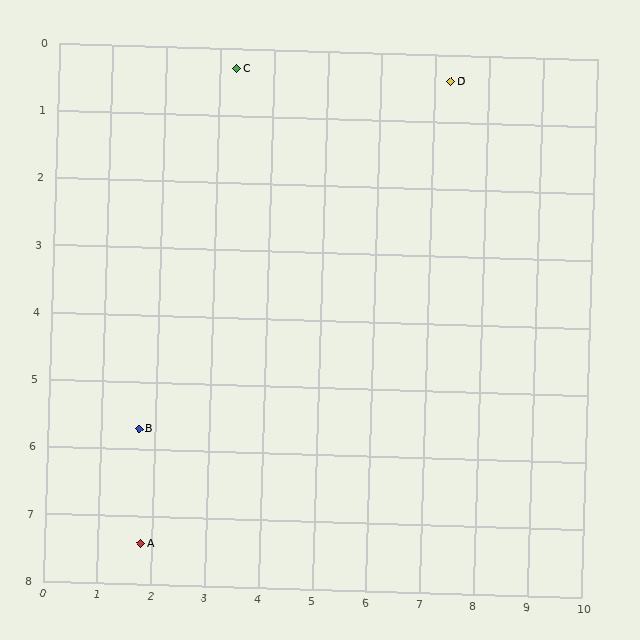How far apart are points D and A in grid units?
Points D and A are about 8.9 grid units apart.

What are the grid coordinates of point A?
Point A is at approximately (1.8, 7.4).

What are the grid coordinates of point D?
Point D is at approximately (7.3, 0.4).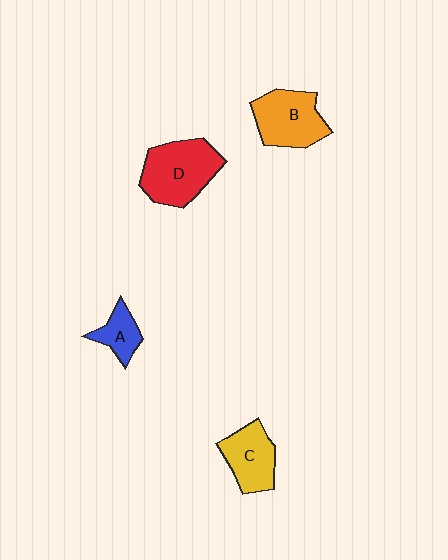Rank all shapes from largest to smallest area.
From largest to smallest: D (red), B (orange), C (yellow), A (blue).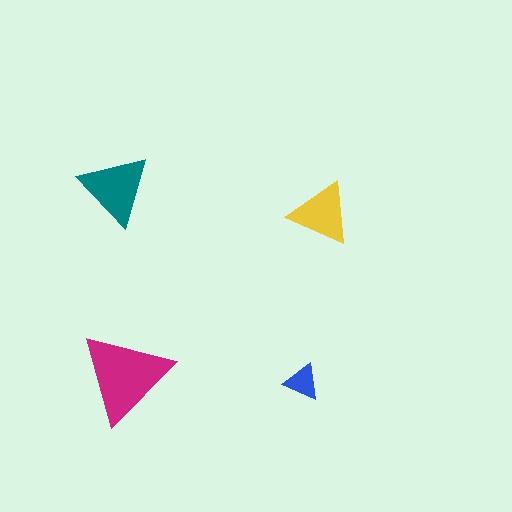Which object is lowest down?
The blue triangle is bottommost.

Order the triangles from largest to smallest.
the magenta one, the teal one, the yellow one, the blue one.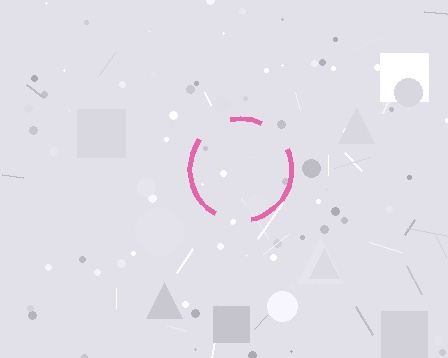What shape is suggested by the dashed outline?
The dashed outline suggests a circle.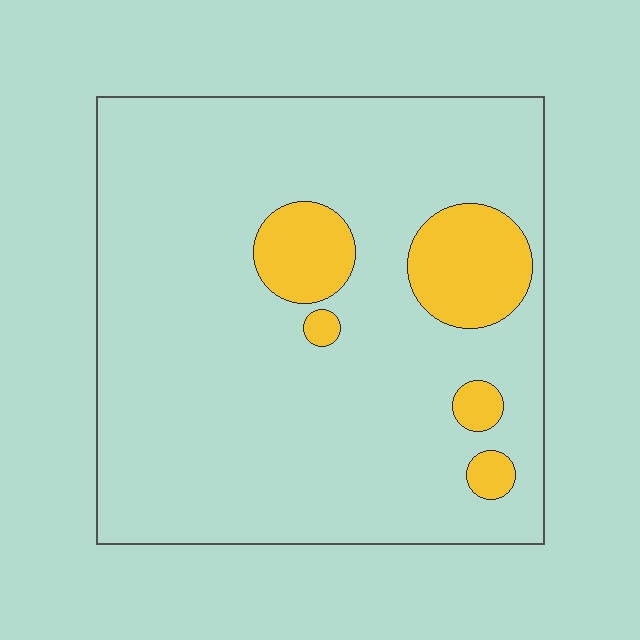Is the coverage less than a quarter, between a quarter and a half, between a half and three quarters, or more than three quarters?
Less than a quarter.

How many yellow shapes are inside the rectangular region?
5.